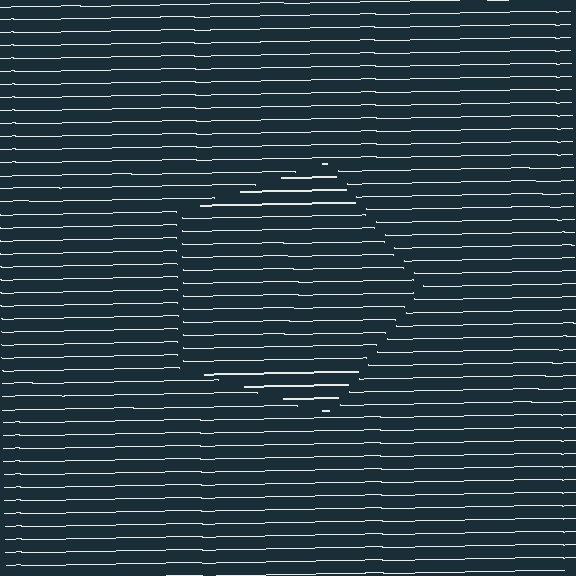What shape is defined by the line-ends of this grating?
An illusory pentagon. The interior of the shape contains the same grating, shifted by half a period — the contour is defined by the phase discontinuity where line-ends from the inner and outer gratings abut.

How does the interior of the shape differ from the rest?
The interior of the shape contains the same grating, shifted by half a period — the contour is defined by the phase discontinuity where line-ends from the inner and outer gratings abut.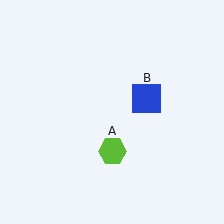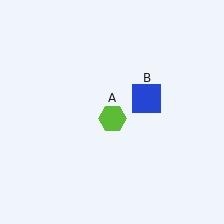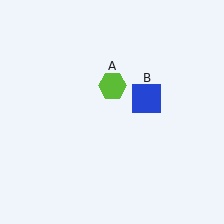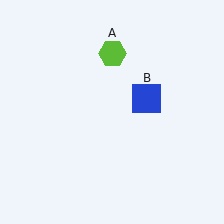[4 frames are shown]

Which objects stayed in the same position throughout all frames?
Blue square (object B) remained stationary.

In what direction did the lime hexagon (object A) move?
The lime hexagon (object A) moved up.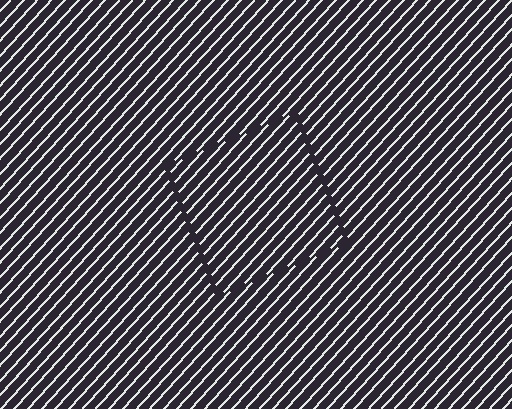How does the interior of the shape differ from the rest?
The interior of the shape contains the same grating, shifted by half a period — the contour is defined by the phase discontinuity where line-ends from the inner and outer gratings abut.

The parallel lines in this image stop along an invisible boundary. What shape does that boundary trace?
An illusory square. The interior of the shape contains the same grating, shifted by half a period — the contour is defined by the phase discontinuity where line-ends from the inner and outer gratings abut.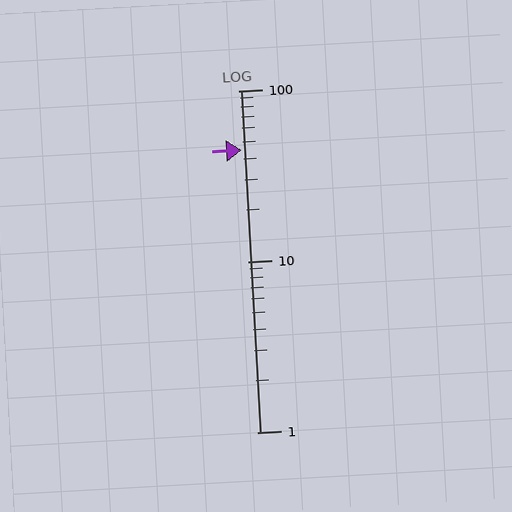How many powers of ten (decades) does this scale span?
The scale spans 2 decades, from 1 to 100.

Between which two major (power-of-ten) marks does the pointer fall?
The pointer is between 10 and 100.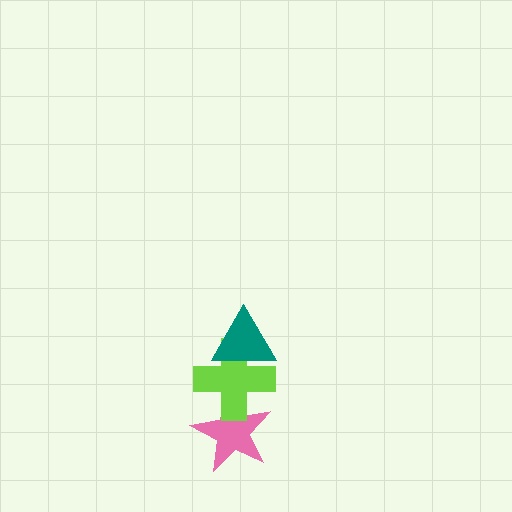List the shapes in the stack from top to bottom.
From top to bottom: the teal triangle, the lime cross, the pink star.